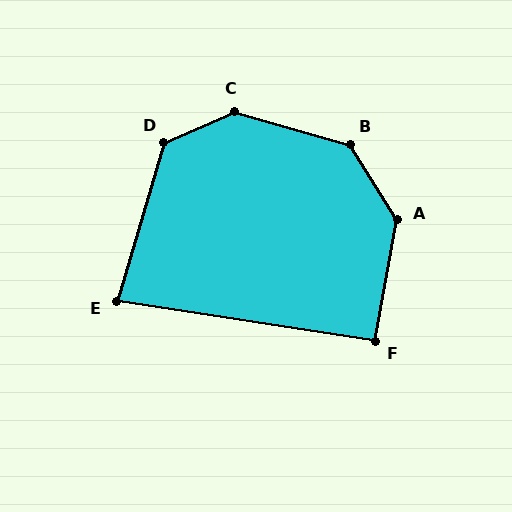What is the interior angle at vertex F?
Approximately 92 degrees (approximately right).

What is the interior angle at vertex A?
Approximately 137 degrees (obtuse).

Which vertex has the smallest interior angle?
E, at approximately 82 degrees.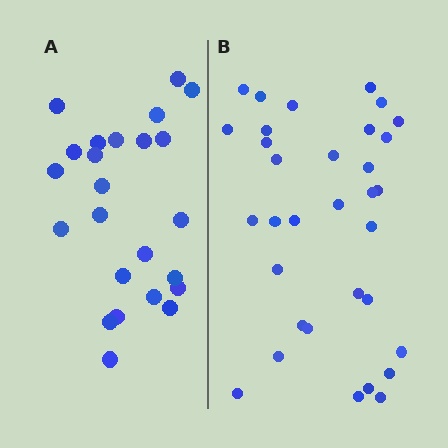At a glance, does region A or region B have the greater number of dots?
Region B (the right region) has more dots.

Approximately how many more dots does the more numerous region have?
Region B has roughly 8 or so more dots than region A.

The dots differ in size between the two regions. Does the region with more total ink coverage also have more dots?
No. Region A has more total ink coverage because its dots are larger, but region B actually contains more individual dots. Total area can be misleading — the number of items is what matters here.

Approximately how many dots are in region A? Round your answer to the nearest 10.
About 20 dots. (The exact count is 24, which rounds to 20.)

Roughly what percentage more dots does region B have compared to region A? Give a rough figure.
About 40% more.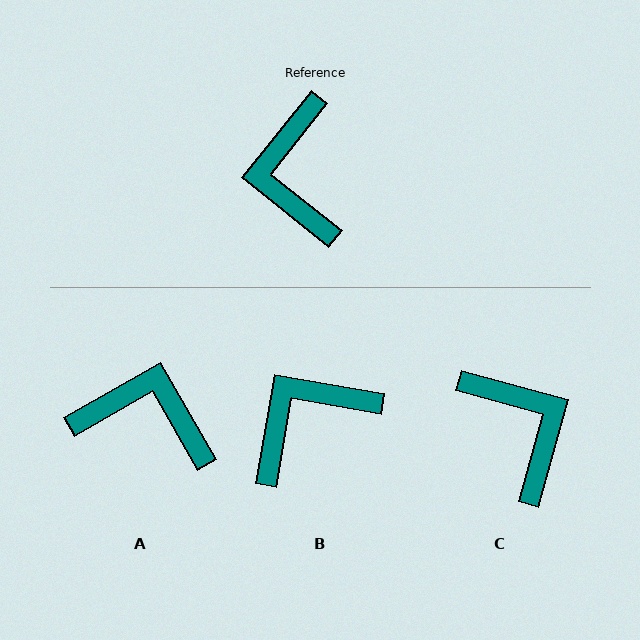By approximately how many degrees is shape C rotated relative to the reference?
Approximately 157 degrees clockwise.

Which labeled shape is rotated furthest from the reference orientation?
C, about 157 degrees away.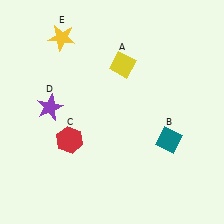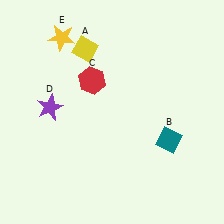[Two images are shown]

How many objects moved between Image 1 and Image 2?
2 objects moved between the two images.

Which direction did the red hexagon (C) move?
The red hexagon (C) moved up.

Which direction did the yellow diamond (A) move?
The yellow diamond (A) moved left.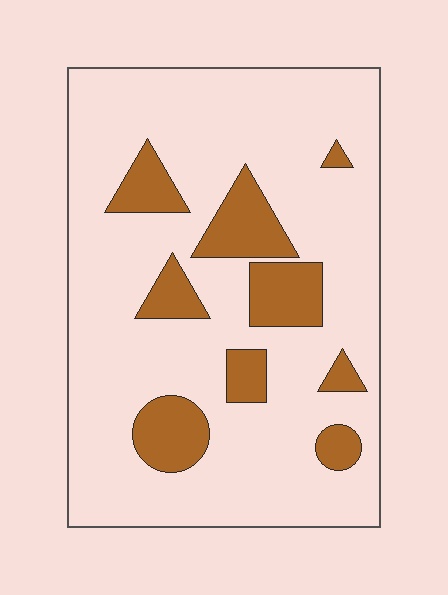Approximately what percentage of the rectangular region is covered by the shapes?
Approximately 20%.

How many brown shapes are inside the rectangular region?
9.